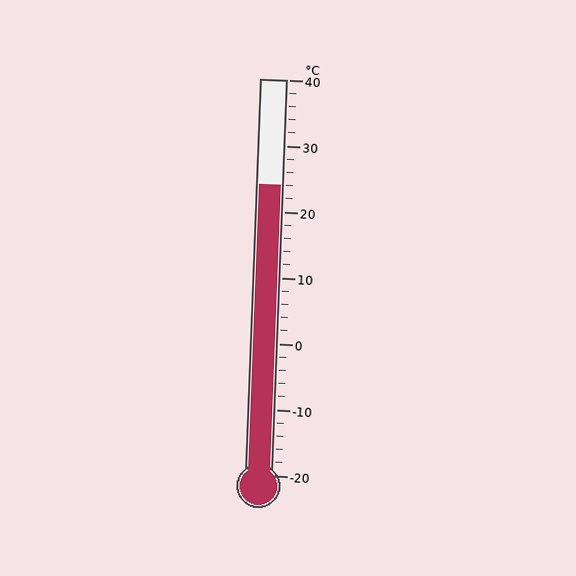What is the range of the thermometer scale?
The thermometer scale ranges from -20°C to 40°C.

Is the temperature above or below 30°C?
The temperature is below 30°C.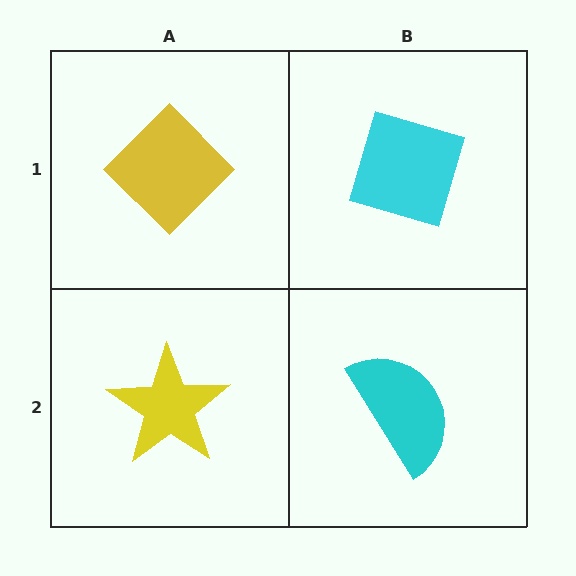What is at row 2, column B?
A cyan semicircle.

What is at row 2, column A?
A yellow star.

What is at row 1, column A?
A yellow diamond.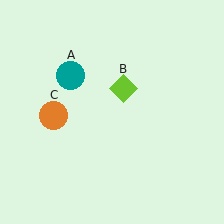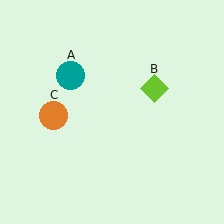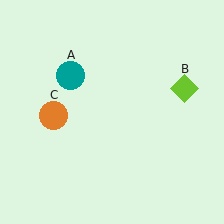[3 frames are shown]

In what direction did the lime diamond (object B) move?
The lime diamond (object B) moved right.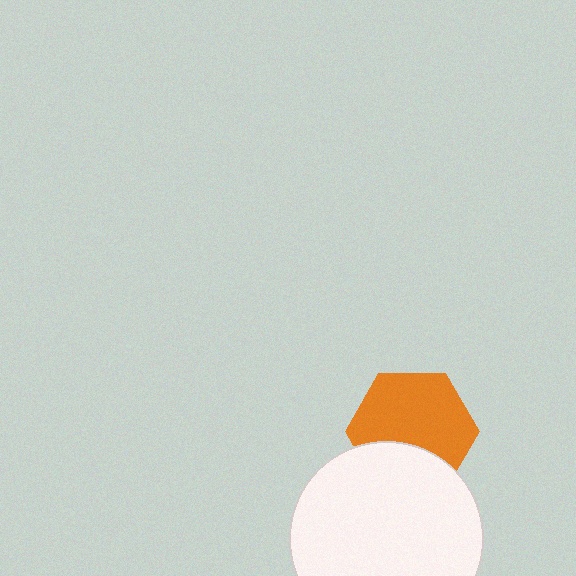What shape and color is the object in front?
The object in front is a white circle.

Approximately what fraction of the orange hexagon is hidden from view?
Roughly 31% of the orange hexagon is hidden behind the white circle.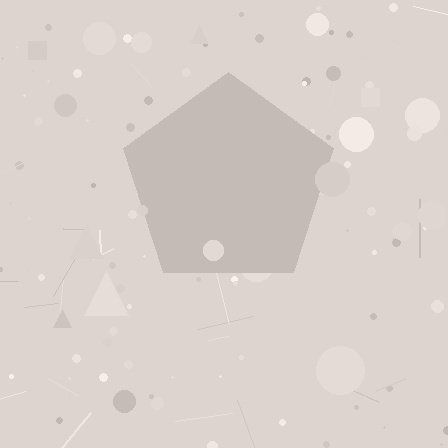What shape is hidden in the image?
A pentagon is hidden in the image.